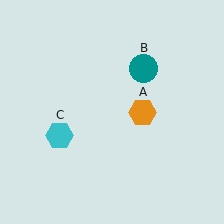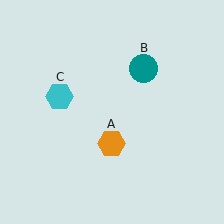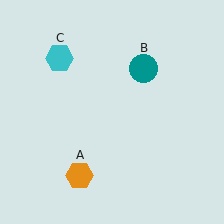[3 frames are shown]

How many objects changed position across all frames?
2 objects changed position: orange hexagon (object A), cyan hexagon (object C).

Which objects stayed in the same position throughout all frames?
Teal circle (object B) remained stationary.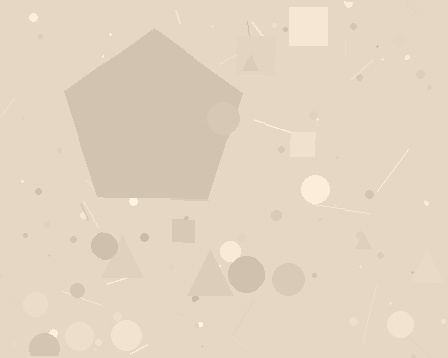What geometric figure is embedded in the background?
A pentagon is embedded in the background.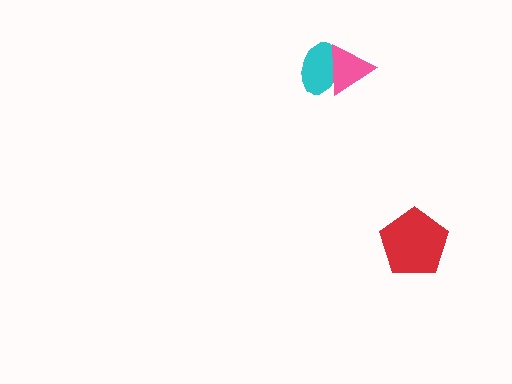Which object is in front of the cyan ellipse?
The pink triangle is in front of the cyan ellipse.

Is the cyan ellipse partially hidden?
Yes, it is partially covered by another shape.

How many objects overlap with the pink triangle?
1 object overlaps with the pink triangle.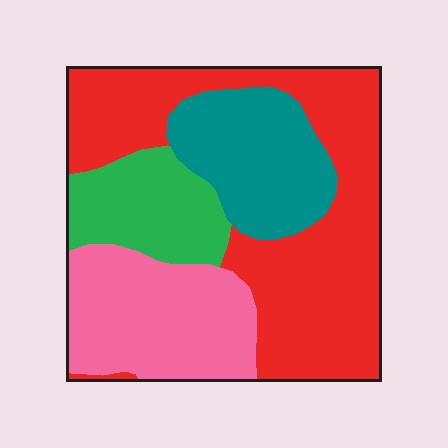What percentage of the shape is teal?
Teal takes up about one fifth (1/5) of the shape.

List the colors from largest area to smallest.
From largest to smallest: red, pink, teal, green.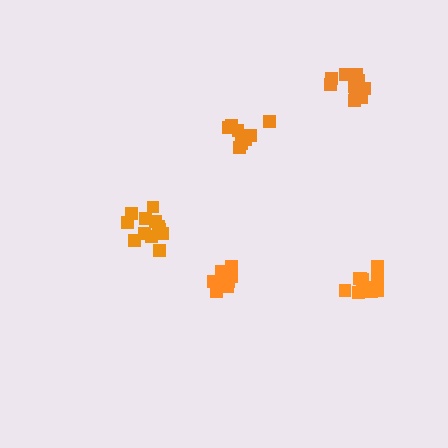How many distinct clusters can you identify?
There are 5 distinct clusters.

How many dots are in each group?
Group 1: 11 dots, Group 2: 9 dots, Group 3: 12 dots, Group 4: 13 dots, Group 5: 11 dots (56 total).